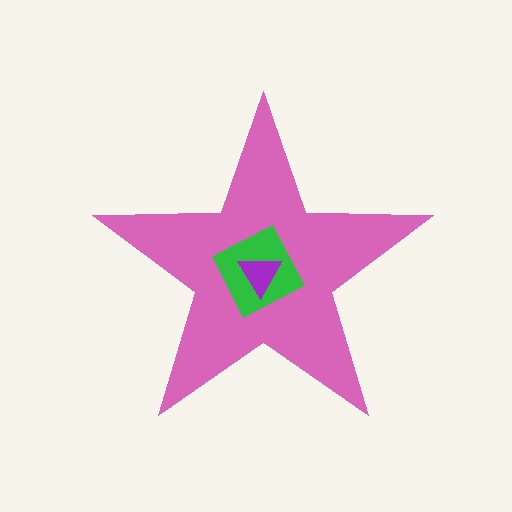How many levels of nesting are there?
3.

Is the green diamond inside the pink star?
Yes.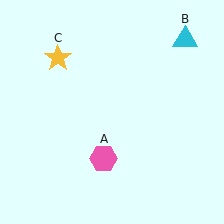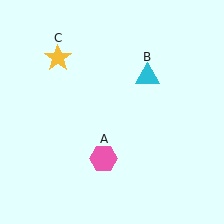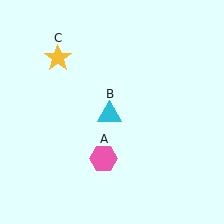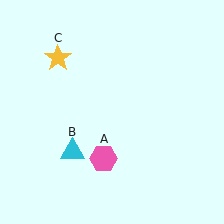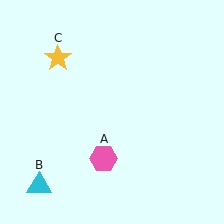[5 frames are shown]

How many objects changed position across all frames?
1 object changed position: cyan triangle (object B).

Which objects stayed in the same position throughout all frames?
Pink hexagon (object A) and yellow star (object C) remained stationary.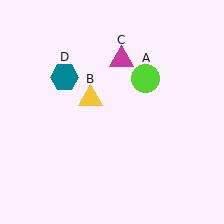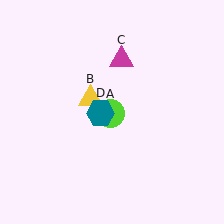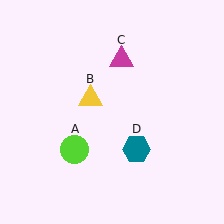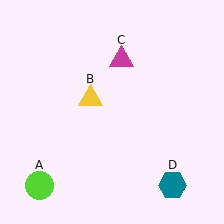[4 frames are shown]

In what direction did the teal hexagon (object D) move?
The teal hexagon (object D) moved down and to the right.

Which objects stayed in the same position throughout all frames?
Yellow triangle (object B) and magenta triangle (object C) remained stationary.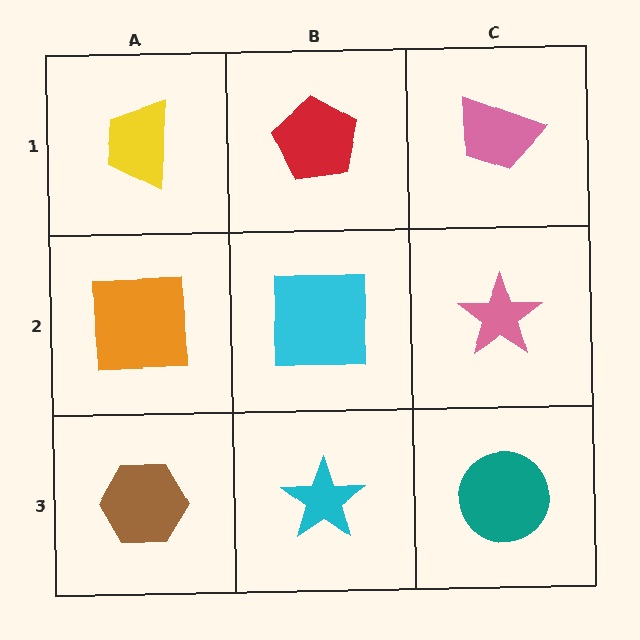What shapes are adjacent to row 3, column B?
A cyan square (row 2, column B), a brown hexagon (row 3, column A), a teal circle (row 3, column C).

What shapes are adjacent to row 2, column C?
A pink trapezoid (row 1, column C), a teal circle (row 3, column C), a cyan square (row 2, column B).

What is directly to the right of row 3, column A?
A cyan star.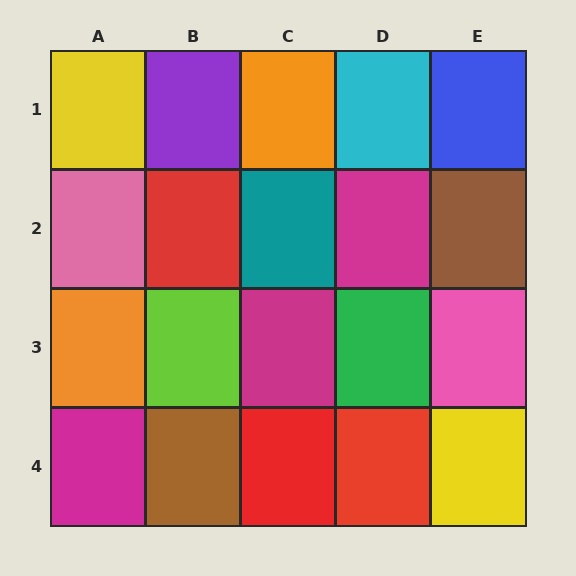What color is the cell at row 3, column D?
Green.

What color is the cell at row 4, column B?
Brown.